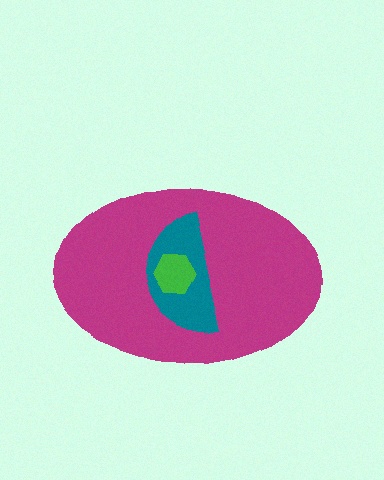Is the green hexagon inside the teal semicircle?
Yes.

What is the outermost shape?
The magenta ellipse.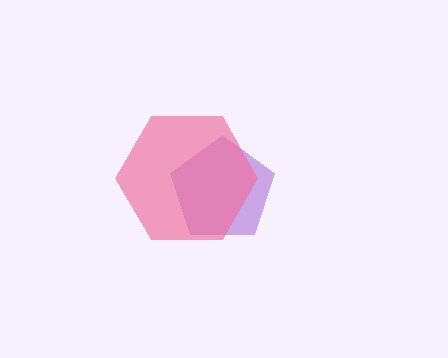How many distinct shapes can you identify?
There are 2 distinct shapes: a purple pentagon, a pink hexagon.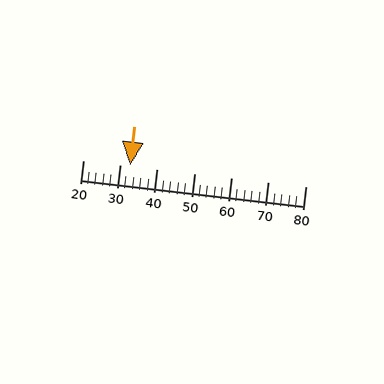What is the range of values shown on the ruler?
The ruler shows values from 20 to 80.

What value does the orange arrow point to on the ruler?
The orange arrow points to approximately 33.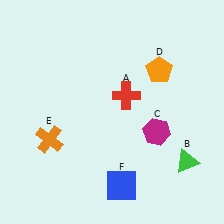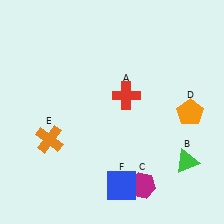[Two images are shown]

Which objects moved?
The objects that moved are: the magenta hexagon (C), the orange pentagon (D).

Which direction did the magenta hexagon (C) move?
The magenta hexagon (C) moved down.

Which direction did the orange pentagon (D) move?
The orange pentagon (D) moved down.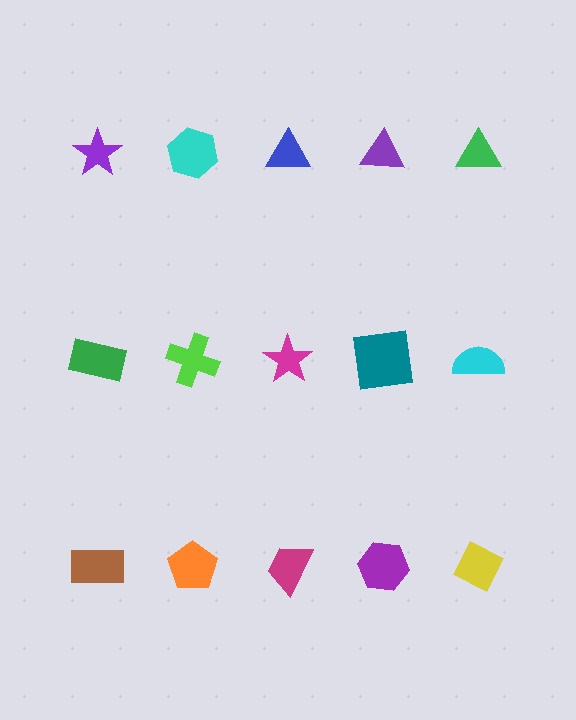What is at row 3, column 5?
A yellow diamond.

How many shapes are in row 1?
5 shapes.